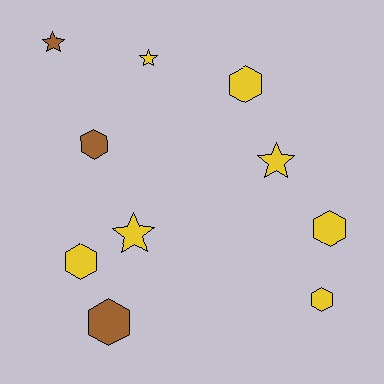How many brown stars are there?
There is 1 brown star.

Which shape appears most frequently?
Hexagon, with 6 objects.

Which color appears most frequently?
Yellow, with 7 objects.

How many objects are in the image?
There are 10 objects.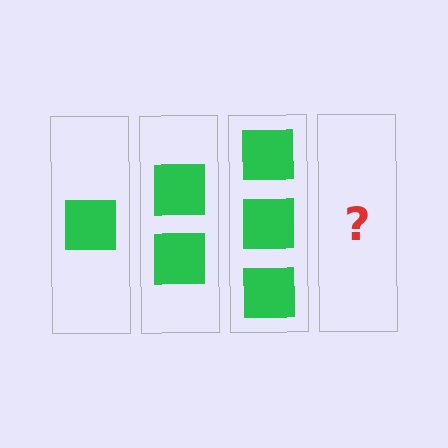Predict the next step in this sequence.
The next step is 4 squares.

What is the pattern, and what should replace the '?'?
The pattern is that each step adds one more square. The '?' should be 4 squares.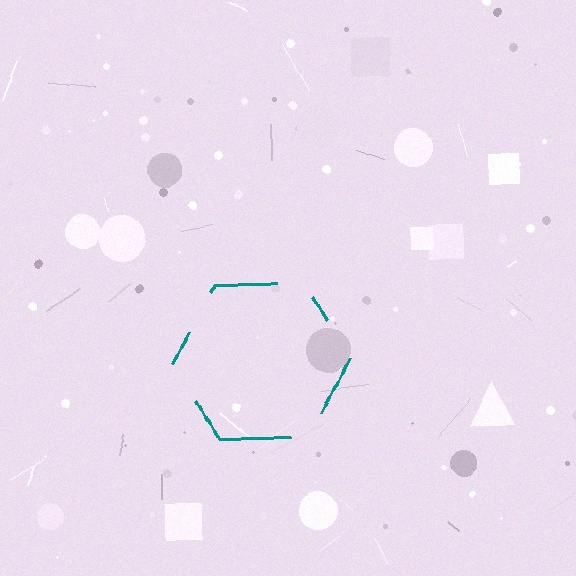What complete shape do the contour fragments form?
The contour fragments form a hexagon.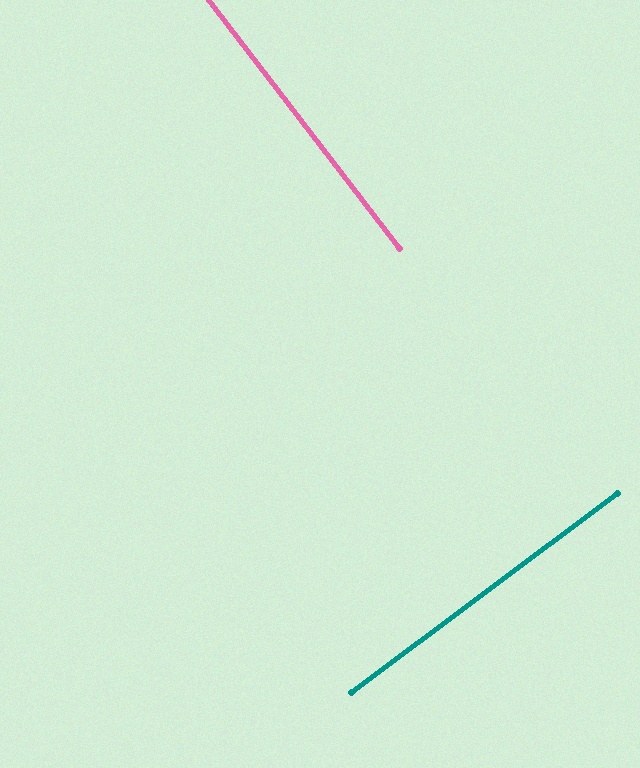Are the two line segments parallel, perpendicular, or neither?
Perpendicular — they meet at approximately 89°.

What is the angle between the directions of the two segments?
Approximately 89 degrees.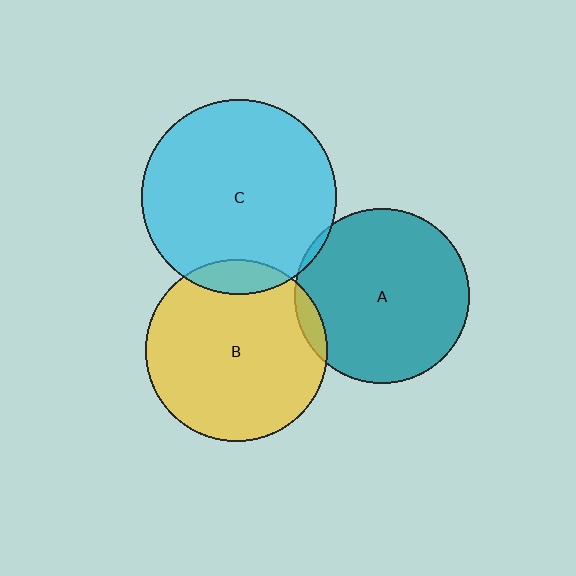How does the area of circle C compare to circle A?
Approximately 1.2 times.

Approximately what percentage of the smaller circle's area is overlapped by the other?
Approximately 5%.